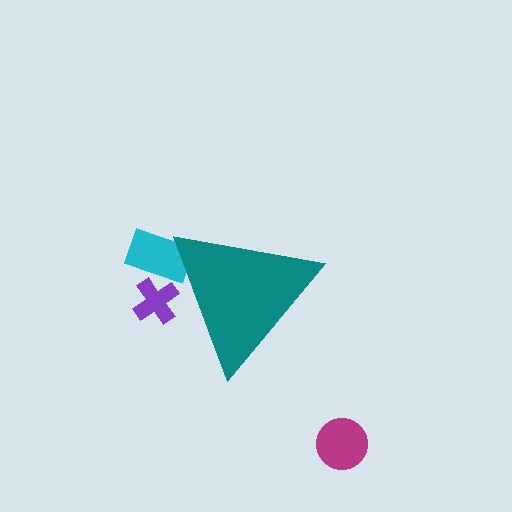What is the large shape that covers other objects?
A teal triangle.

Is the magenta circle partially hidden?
No, the magenta circle is fully visible.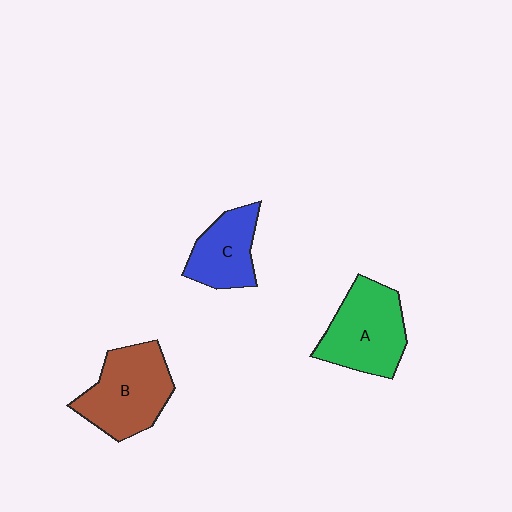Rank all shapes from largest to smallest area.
From largest to smallest: B (brown), A (green), C (blue).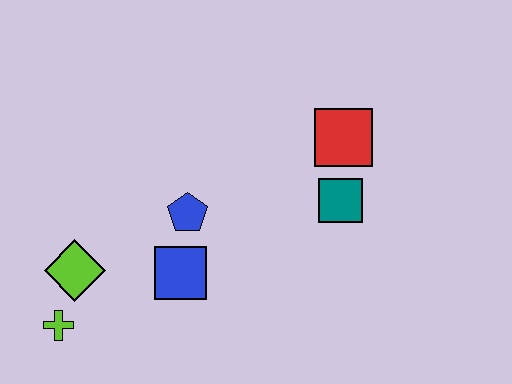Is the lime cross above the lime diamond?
No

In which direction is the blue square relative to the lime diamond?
The blue square is to the right of the lime diamond.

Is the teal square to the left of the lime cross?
No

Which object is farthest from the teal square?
The lime cross is farthest from the teal square.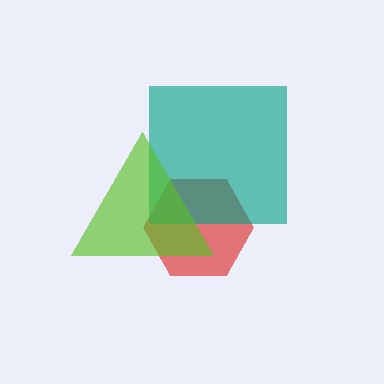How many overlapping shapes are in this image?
There are 3 overlapping shapes in the image.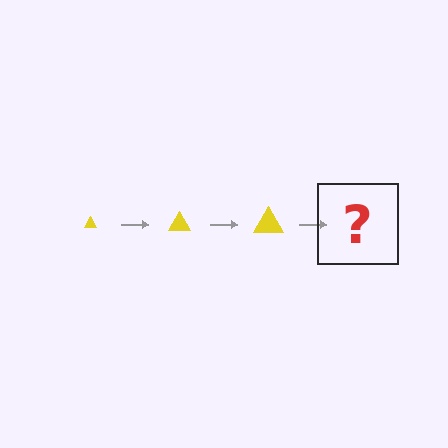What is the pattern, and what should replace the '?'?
The pattern is that the triangle gets progressively larger each step. The '?' should be a yellow triangle, larger than the previous one.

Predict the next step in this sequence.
The next step is a yellow triangle, larger than the previous one.